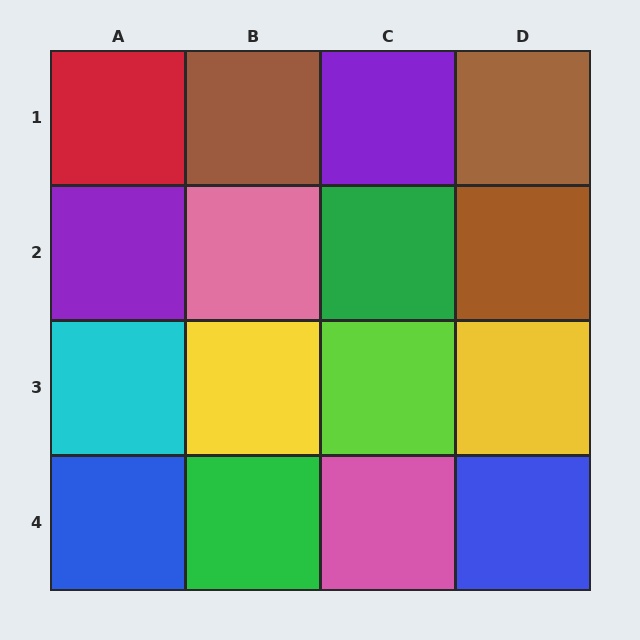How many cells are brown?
3 cells are brown.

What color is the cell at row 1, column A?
Red.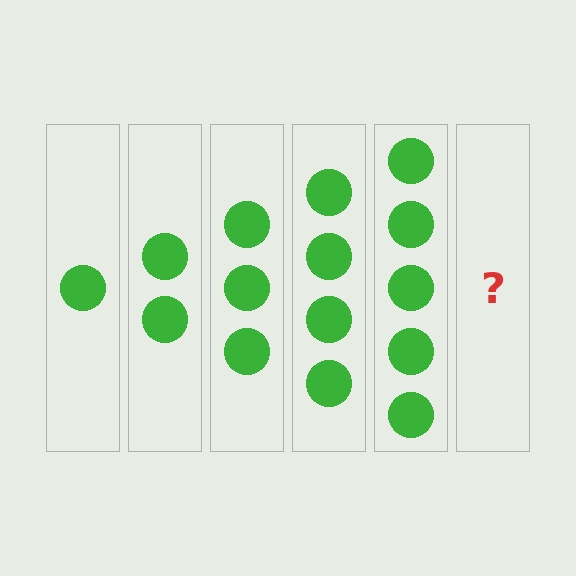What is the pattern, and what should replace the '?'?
The pattern is that each step adds one more circle. The '?' should be 6 circles.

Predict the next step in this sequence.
The next step is 6 circles.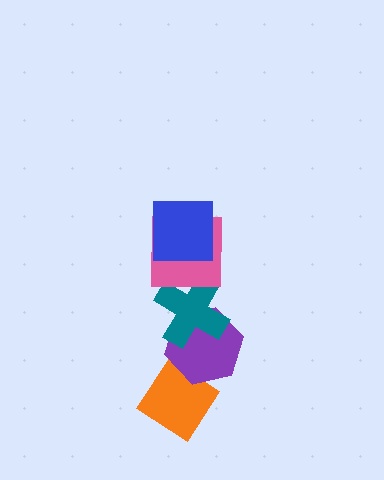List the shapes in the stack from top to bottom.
From top to bottom: the blue square, the pink square, the teal cross, the purple hexagon, the orange diamond.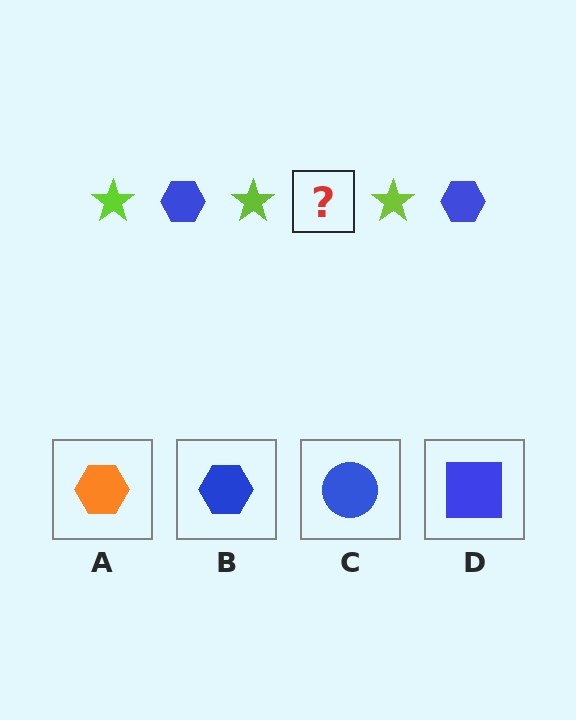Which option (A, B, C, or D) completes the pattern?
B.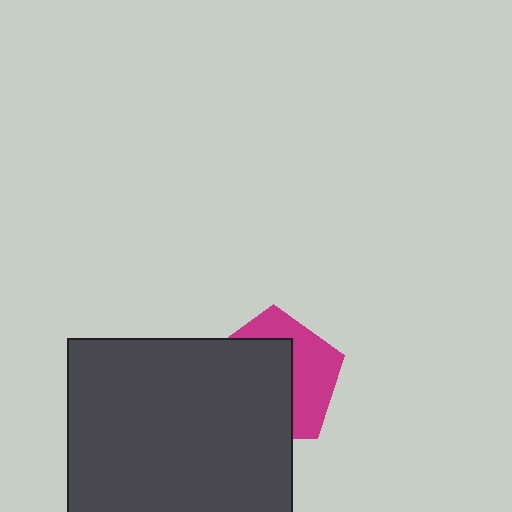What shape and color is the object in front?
The object in front is a dark gray rectangle.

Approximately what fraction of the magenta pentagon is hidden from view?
Roughly 59% of the magenta pentagon is hidden behind the dark gray rectangle.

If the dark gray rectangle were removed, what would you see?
You would see the complete magenta pentagon.